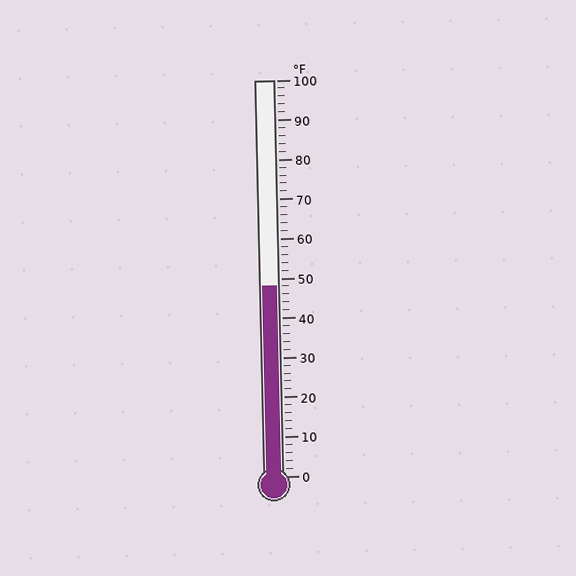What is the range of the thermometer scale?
The thermometer scale ranges from 0°F to 100°F.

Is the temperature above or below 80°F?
The temperature is below 80°F.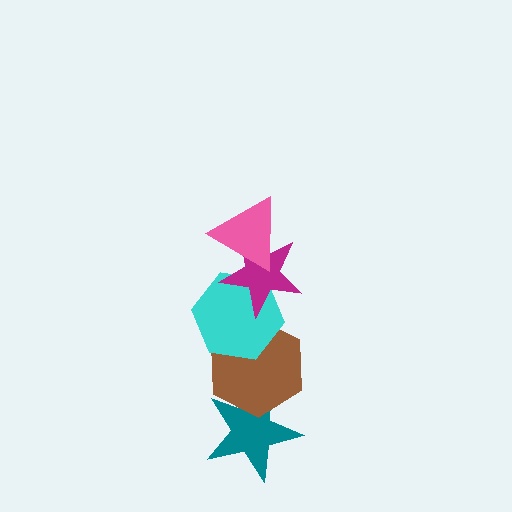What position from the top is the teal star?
The teal star is 5th from the top.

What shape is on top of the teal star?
The brown hexagon is on top of the teal star.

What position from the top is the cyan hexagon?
The cyan hexagon is 3rd from the top.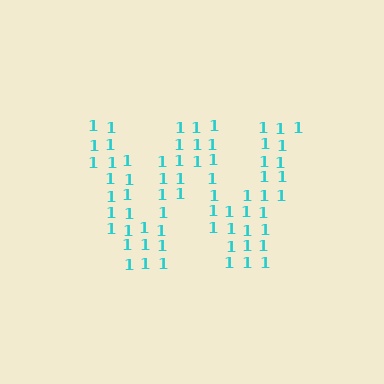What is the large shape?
The large shape is the letter W.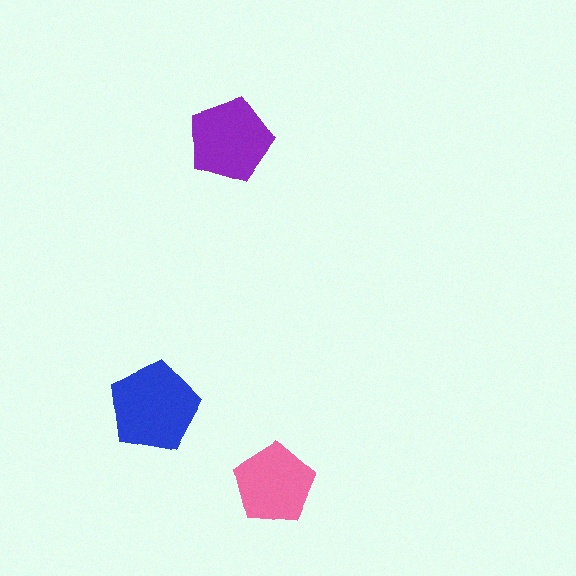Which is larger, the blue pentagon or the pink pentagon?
The blue one.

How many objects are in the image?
There are 3 objects in the image.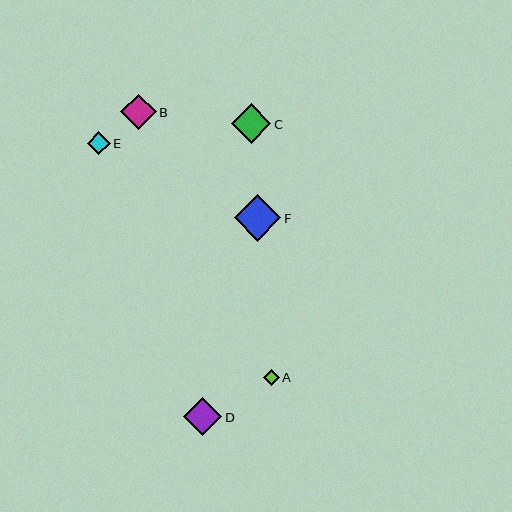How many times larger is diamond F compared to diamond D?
Diamond F is approximately 1.2 times the size of diamond D.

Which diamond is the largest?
Diamond F is the largest with a size of approximately 47 pixels.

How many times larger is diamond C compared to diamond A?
Diamond C is approximately 2.6 times the size of diamond A.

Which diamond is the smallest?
Diamond A is the smallest with a size of approximately 15 pixels.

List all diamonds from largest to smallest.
From largest to smallest: F, C, D, B, E, A.